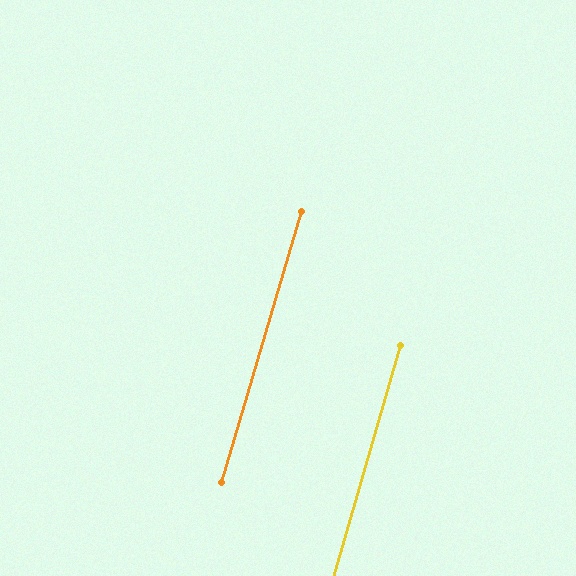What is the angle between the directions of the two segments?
Approximately 0 degrees.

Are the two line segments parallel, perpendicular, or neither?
Parallel — their directions differ by only 0.2°.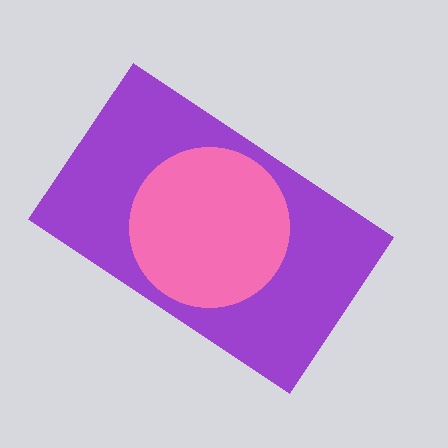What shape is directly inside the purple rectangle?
The pink circle.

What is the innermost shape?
The pink circle.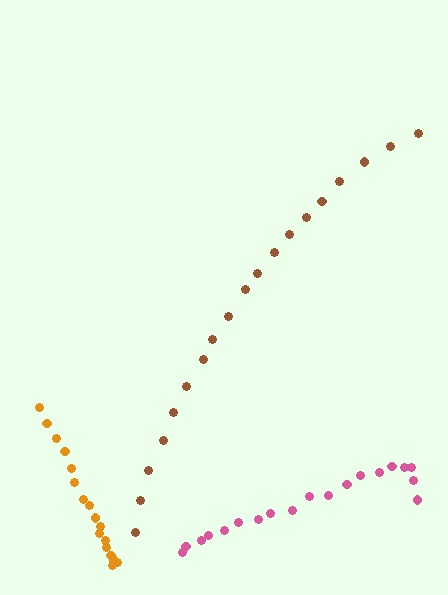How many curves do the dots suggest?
There are 3 distinct paths.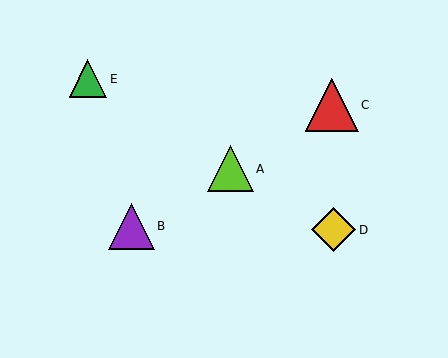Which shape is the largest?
The red triangle (labeled C) is the largest.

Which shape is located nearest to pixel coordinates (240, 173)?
The lime triangle (labeled A) at (230, 169) is nearest to that location.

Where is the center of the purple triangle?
The center of the purple triangle is at (131, 226).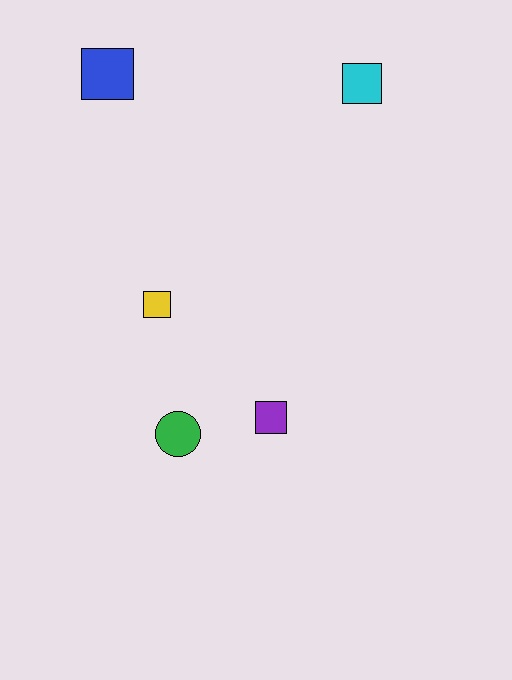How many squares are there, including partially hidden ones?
There are 4 squares.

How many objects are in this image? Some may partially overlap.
There are 5 objects.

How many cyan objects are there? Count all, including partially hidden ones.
There is 1 cyan object.